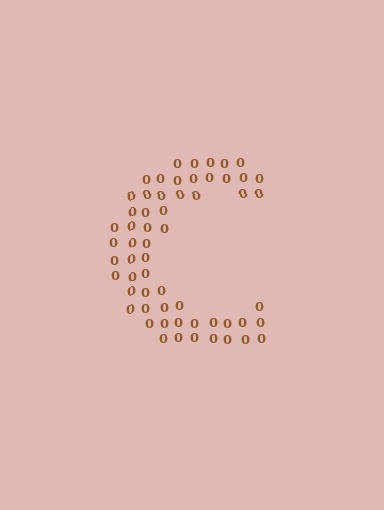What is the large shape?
The large shape is the letter C.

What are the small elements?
The small elements are digit 0's.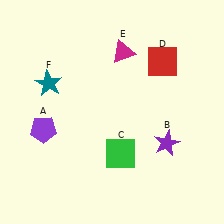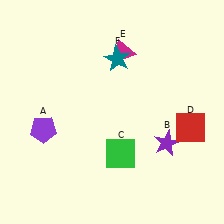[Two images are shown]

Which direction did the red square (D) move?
The red square (D) moved down.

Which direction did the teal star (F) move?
The teal star (F) moved right.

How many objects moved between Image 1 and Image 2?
2 objects moved between the two images.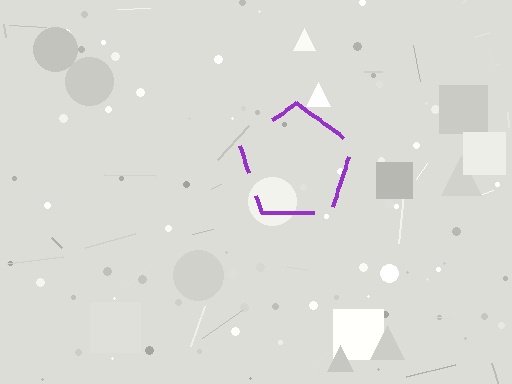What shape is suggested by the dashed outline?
The dashed outline suggests a pentagon.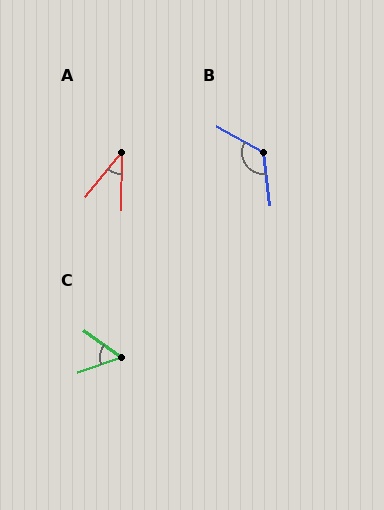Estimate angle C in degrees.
Approximately 55 degrees.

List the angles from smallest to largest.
A (39°), C (55°), B (127°).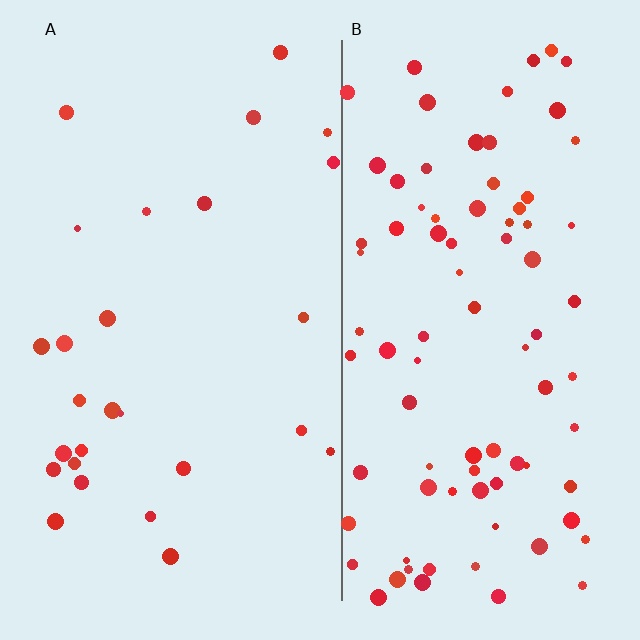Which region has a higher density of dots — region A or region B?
B (the right).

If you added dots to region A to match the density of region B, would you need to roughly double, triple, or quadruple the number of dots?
Approximately triple.